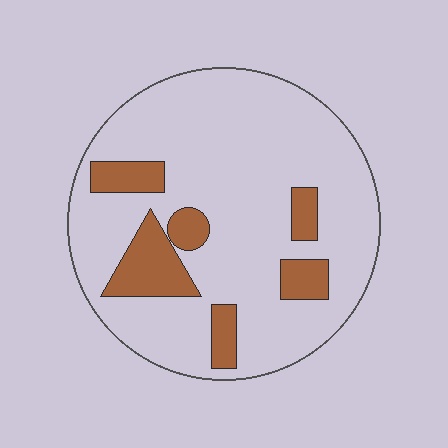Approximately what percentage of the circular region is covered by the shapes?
Approximately 20%.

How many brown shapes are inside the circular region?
6.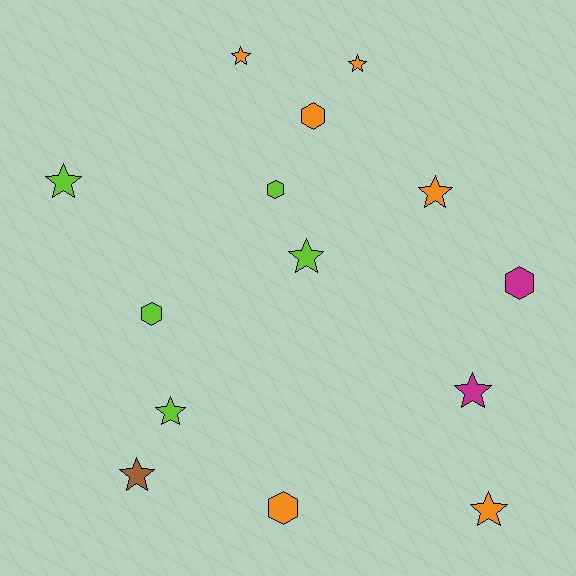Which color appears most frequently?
Orange, with 6 objects.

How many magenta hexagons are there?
There is 1 magenta hexagon.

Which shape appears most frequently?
Star, with 9 objects.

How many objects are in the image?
There are 14 objects.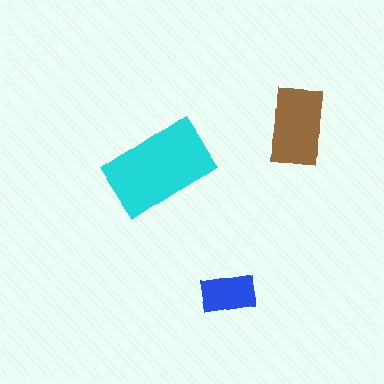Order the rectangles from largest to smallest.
the cyan one, the brown one, the blue one.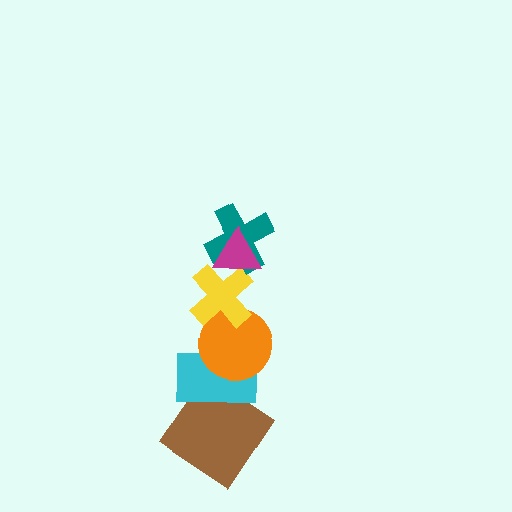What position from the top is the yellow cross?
The yellow cross is 3rd from the top.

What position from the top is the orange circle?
The orange circle is 4th from the top.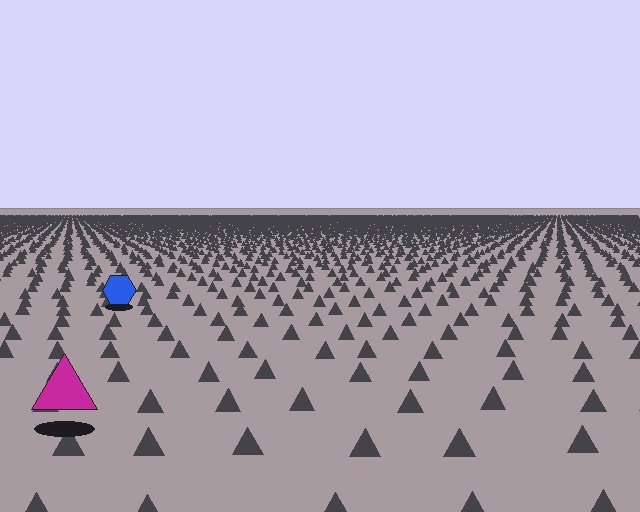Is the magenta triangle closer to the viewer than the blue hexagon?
Yes. The magenta triangle is closer — you can tell from the texture gradient: the ground texture is coarser near it.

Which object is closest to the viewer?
The magenta triangle is closest. The texture marks near it are larger and more spread out.